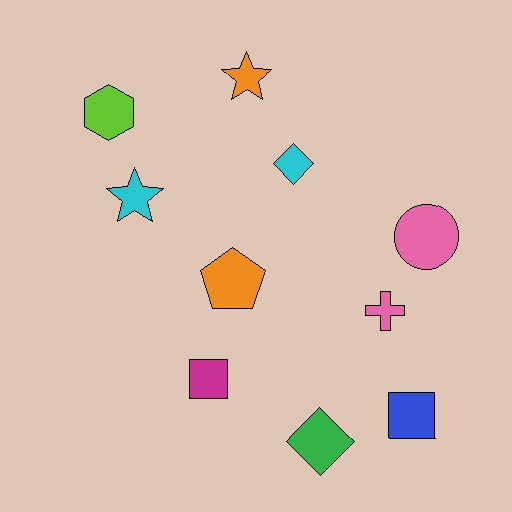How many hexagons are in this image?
There is 1 hexagon.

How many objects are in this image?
There are 10 objects.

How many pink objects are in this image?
There are 2 pink objects.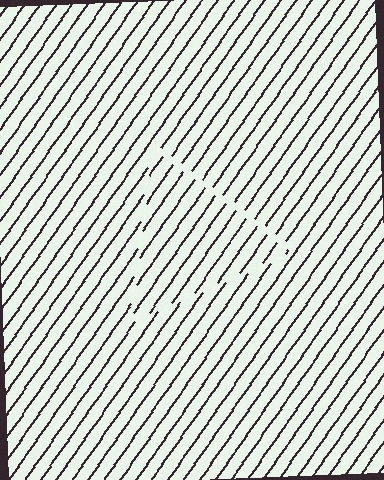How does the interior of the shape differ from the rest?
The interior of the shape contains the same grating, shifted by half a period — the contour is defined by the phase discontinuity where line-ends from the inner and outer gratings abut.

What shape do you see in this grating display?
An illusory triangle. The interior of the shape contains the same grating, shifted by half a period — the contour is defined by the phase discontinuity where line-ends from the inner and outer gratings abut.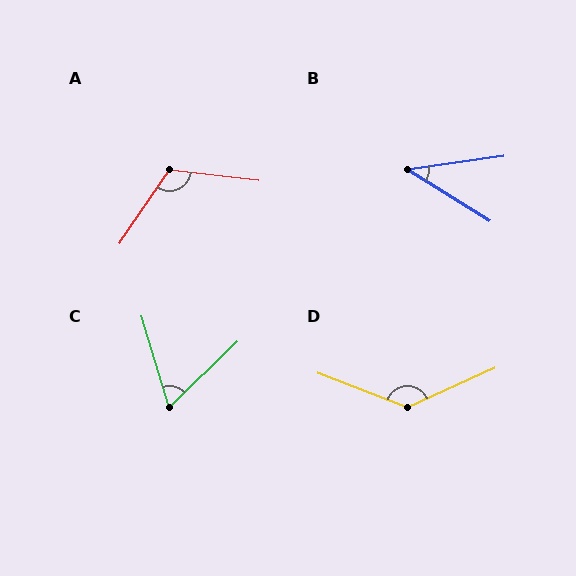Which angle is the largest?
D, at approximately 135 degrees.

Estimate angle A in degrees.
Approximately 117 degrees.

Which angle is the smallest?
B, at approximately 40 degrees.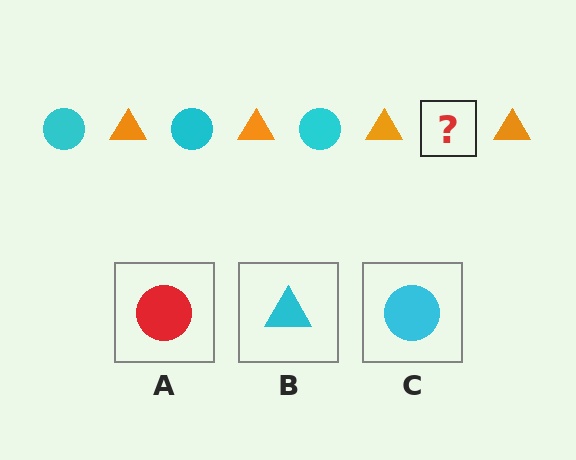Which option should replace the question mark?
Option C.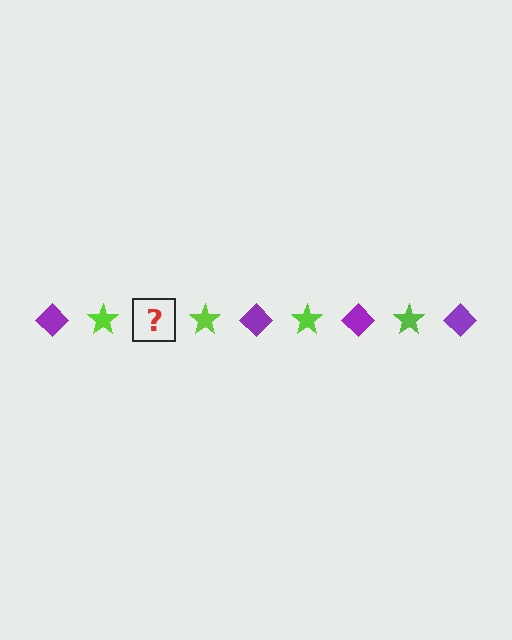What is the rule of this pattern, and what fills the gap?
The rule is that the pattern alternates between purple diamond and lime star. The gap should be filled with a purple diamond.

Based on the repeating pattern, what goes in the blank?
The blank should be a purple diamond.